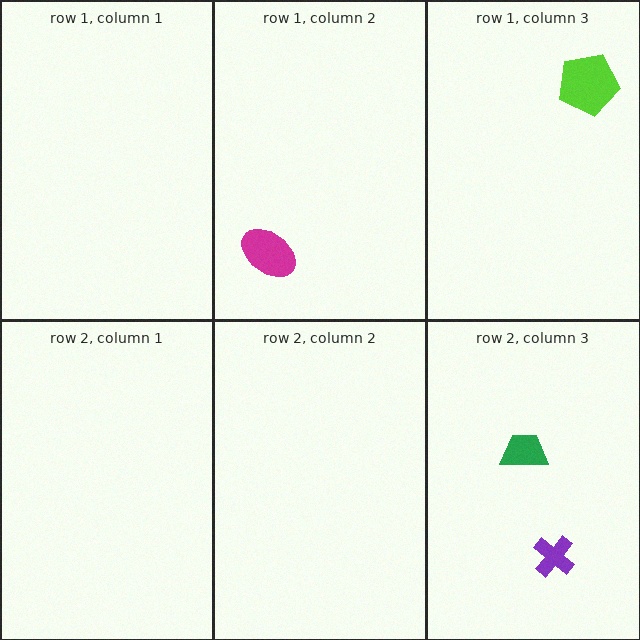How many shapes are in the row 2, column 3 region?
2.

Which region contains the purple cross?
The row 2, column 3 region.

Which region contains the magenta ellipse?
The row 1, column 2 region.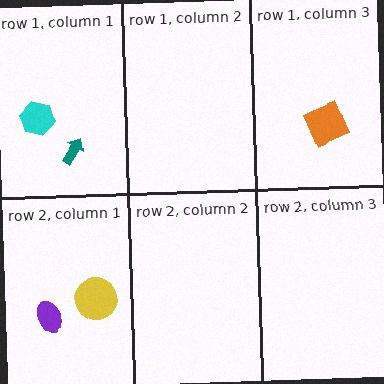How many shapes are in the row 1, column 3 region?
1.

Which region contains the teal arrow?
The row 1, column 1 region.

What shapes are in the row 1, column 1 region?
The teal arrow, the cyan hexagon.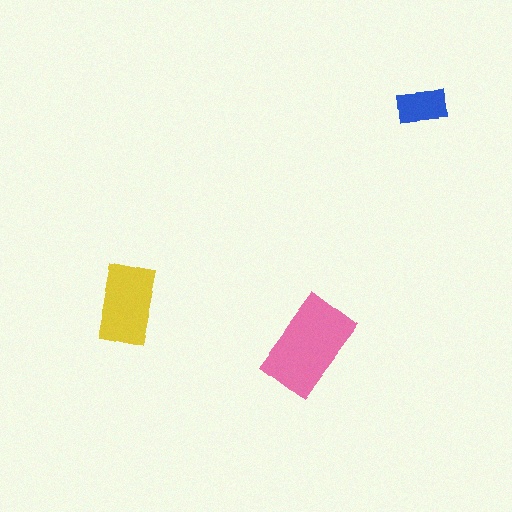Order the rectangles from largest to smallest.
the pink one, the yellow one, the blue one.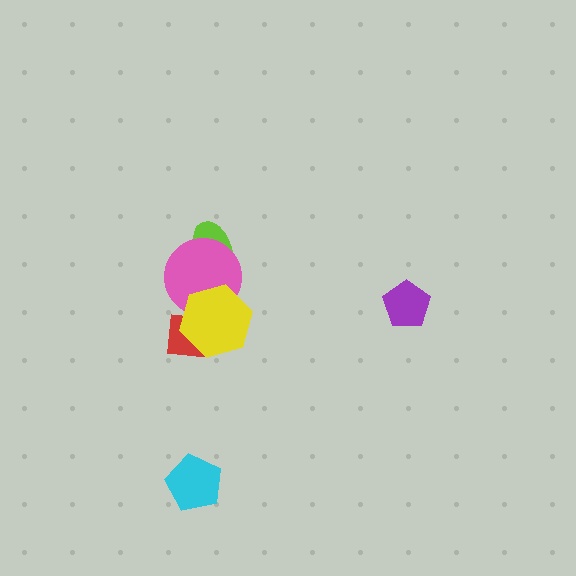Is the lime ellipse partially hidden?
Yes, it is partially covered by another shape.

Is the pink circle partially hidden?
Yes, it is partially covered by another shape.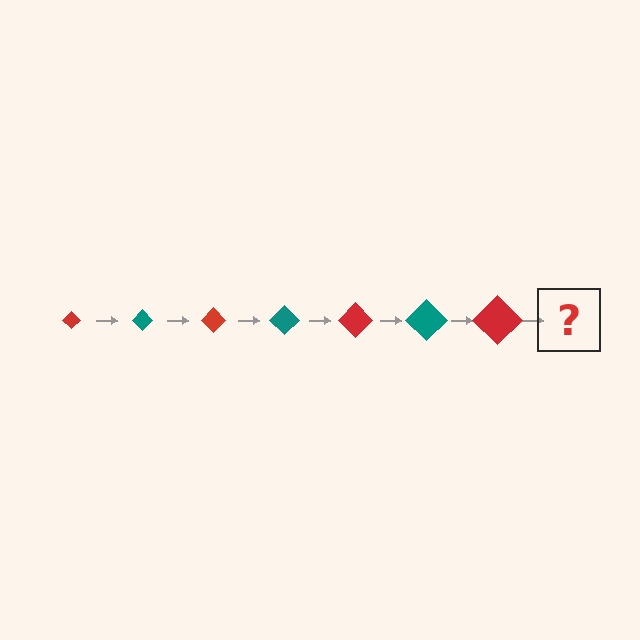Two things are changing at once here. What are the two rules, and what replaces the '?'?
The two rules are that the diamond grows larger each step and the color cycles through red and teal. The '?' should be a teal diamond, larger than the previous one.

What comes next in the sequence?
The next element should be a teal diamond, larger than the previous one.